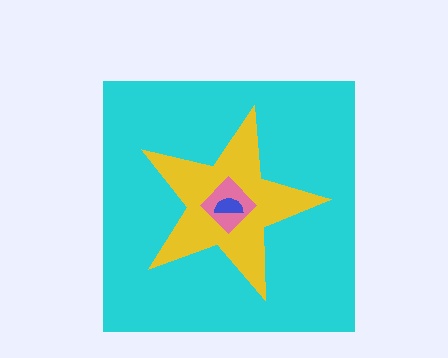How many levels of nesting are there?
4.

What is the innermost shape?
The blue semicircle.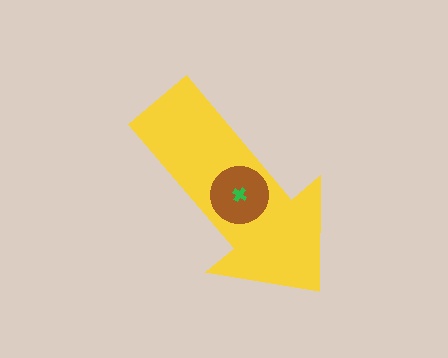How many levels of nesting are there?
3.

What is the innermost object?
The green cross.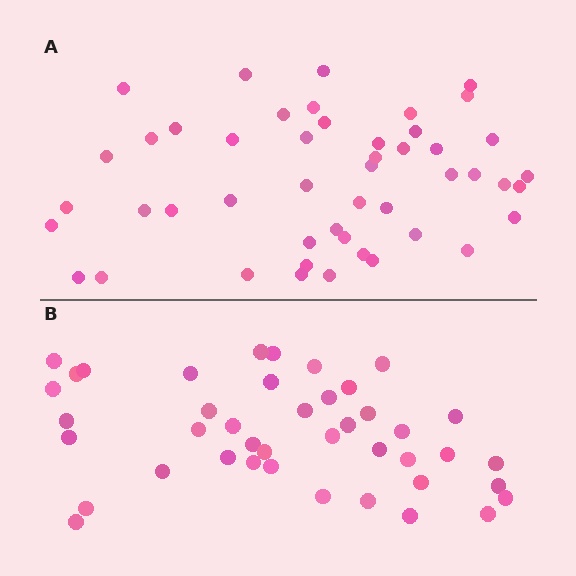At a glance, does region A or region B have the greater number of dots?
Region A (the top region) has more dots.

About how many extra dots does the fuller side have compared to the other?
Region A has about 6 more dots than region B.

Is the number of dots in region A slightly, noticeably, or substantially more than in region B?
Region A has only slightly more — the two regions are fairly close. The ratio is roughly 1.1 to 1.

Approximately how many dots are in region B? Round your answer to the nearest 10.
About 40 dots. (The exact count is 42, which rounds to 40.)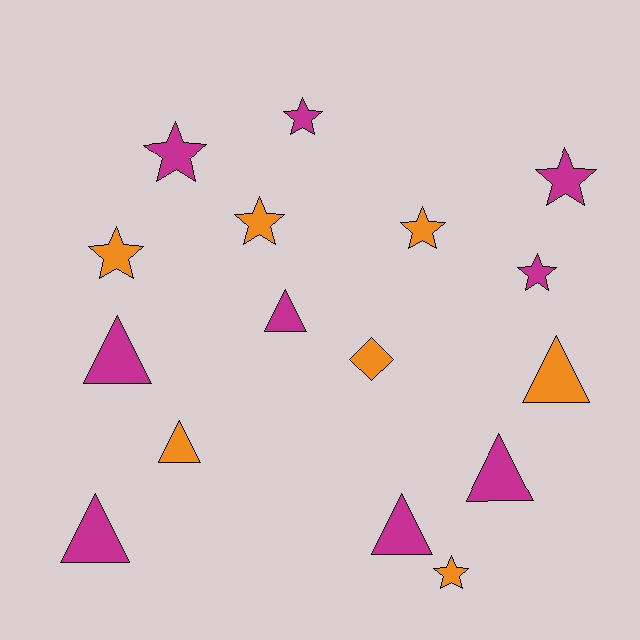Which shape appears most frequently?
Star, with 8 objects.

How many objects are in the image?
There are 16 objects.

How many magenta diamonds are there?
There are no magenta diamonds.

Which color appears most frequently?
Magenta, with 9 objects.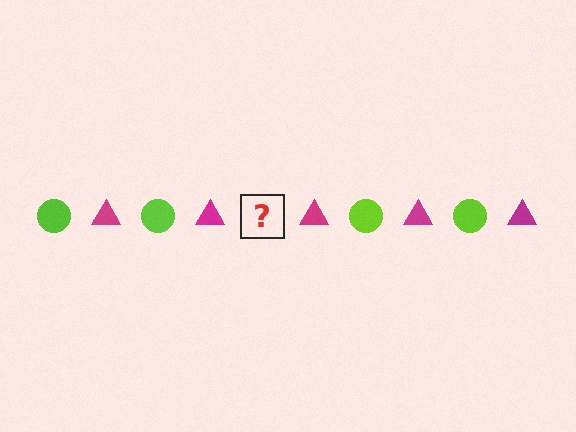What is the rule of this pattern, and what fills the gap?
The rule is that the pattern alternates between lime circle and magenta triangle. The gap should be filled with a lime circle.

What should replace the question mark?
The question mark should be replaced with a lime circle.